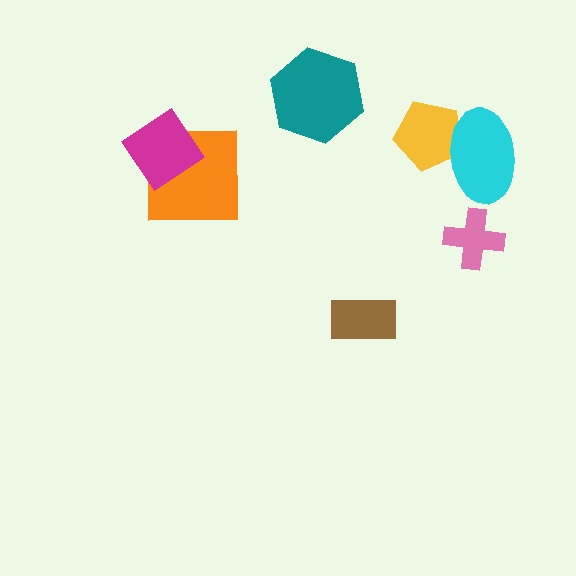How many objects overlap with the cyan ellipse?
1 object overlaps with the cyan ellipse.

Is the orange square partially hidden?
Yes, it is partially covered by another shape.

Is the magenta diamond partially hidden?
No, no other shape covers it.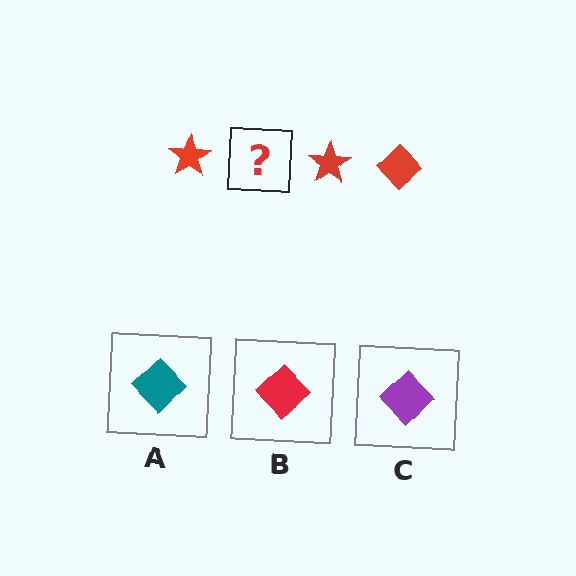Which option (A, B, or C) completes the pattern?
B.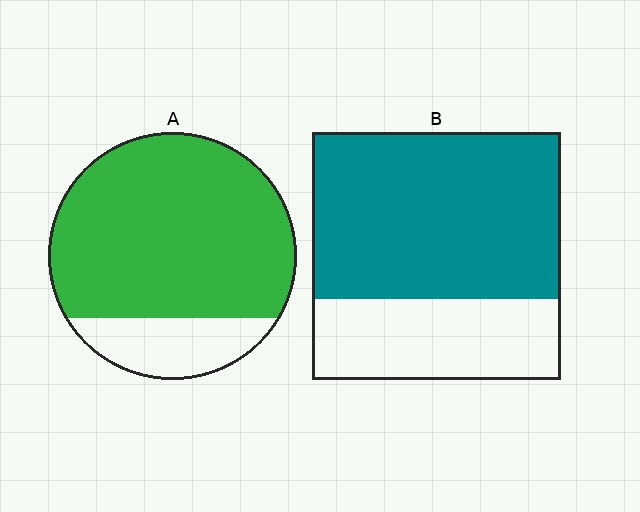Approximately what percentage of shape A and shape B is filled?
A is approximately 80% and B is approximately 65%.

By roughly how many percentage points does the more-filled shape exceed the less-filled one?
By roughly 15 percentage points (A over B).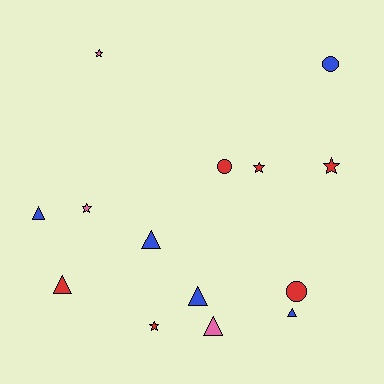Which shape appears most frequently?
Triangle, with 6 objects.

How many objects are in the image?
There are 14 objects.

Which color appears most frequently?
Red, with 6 objects.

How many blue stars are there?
There are no blue stars.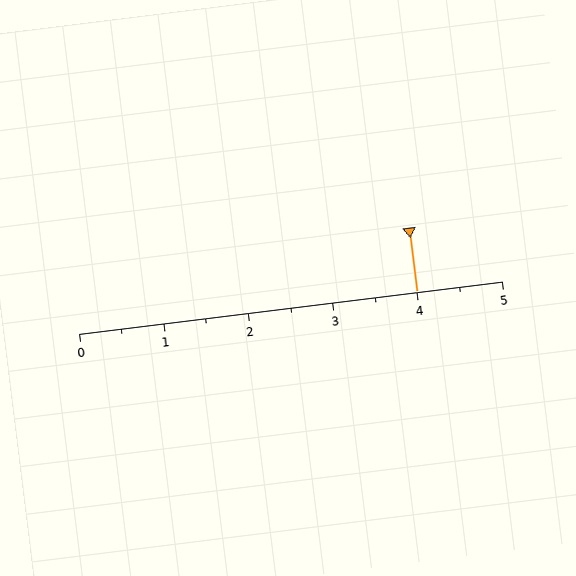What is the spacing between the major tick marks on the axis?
The major ticks are spaced 1 apart.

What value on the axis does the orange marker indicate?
The marker indicates approximately 4.